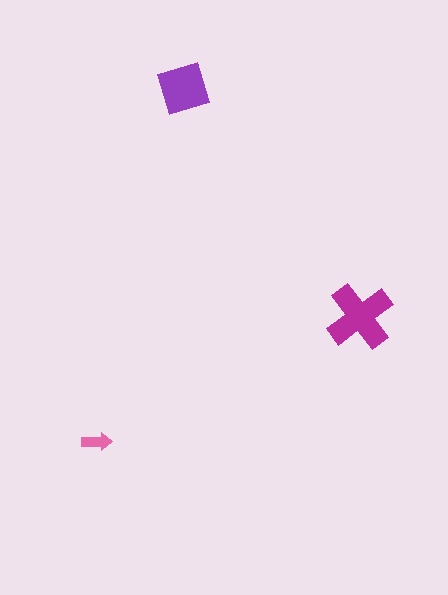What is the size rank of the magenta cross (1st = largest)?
1st.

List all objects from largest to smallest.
The magenta cross, the purple diamond, the pink arrow.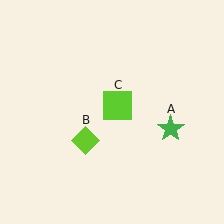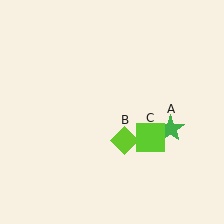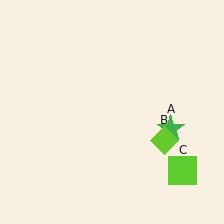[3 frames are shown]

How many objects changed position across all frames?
2 objects changed position: lime diamond (object B), lime square (object C).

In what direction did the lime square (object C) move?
The lime square (object C) moved down and to the right.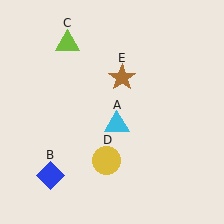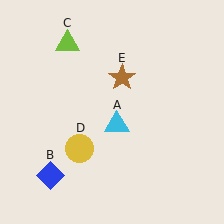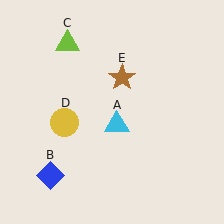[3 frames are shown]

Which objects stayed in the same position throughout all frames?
Cyan triangle (object A) and blue diamond (object B) and lime triangle (object C) and brown star (object E) remained stationary.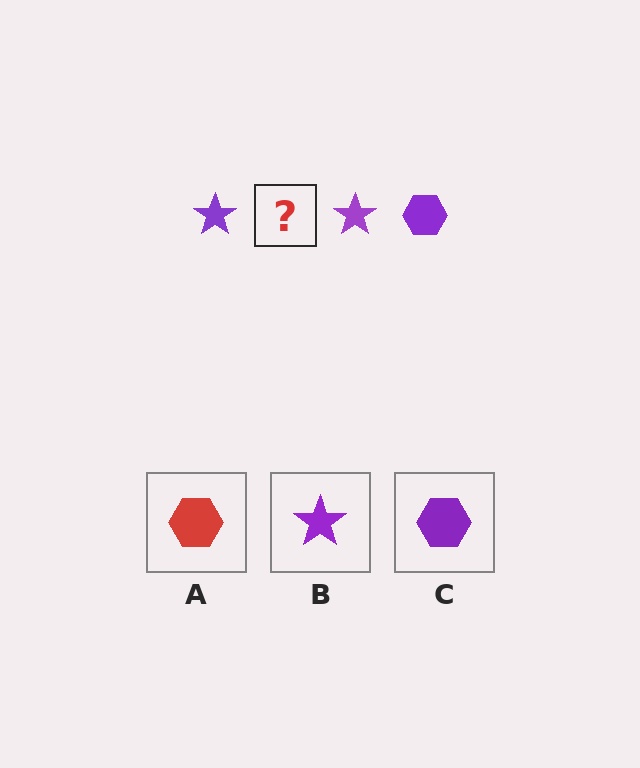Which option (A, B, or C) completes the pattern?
C.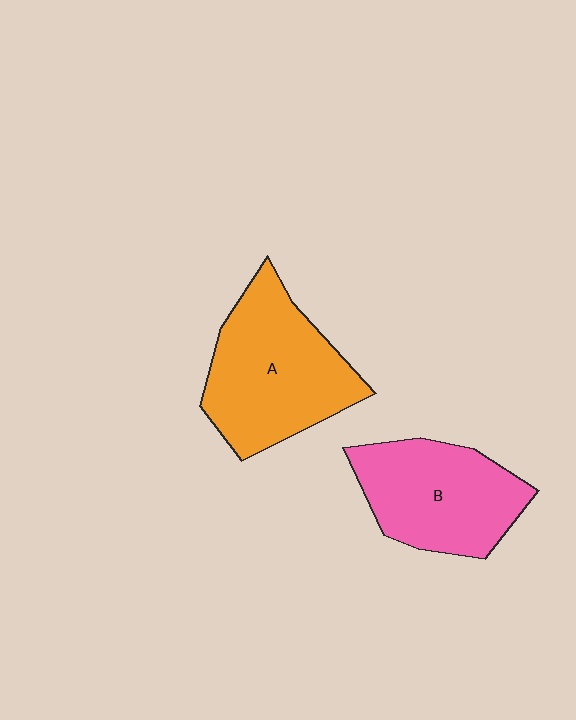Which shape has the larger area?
Shape A (orange).